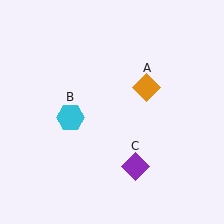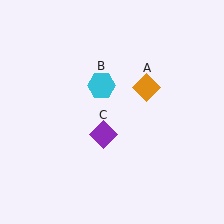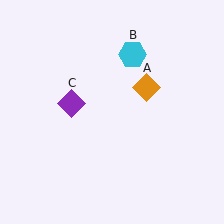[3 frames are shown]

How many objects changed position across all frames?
2 objects changed position: cyan hexagon (object B), purple diamond (object C).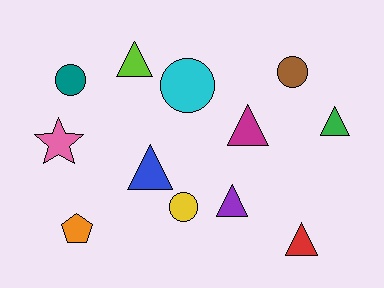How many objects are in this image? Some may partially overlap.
There are 12 objects.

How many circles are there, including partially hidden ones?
There are 4 circles.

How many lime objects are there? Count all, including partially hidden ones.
There is 1 lime object.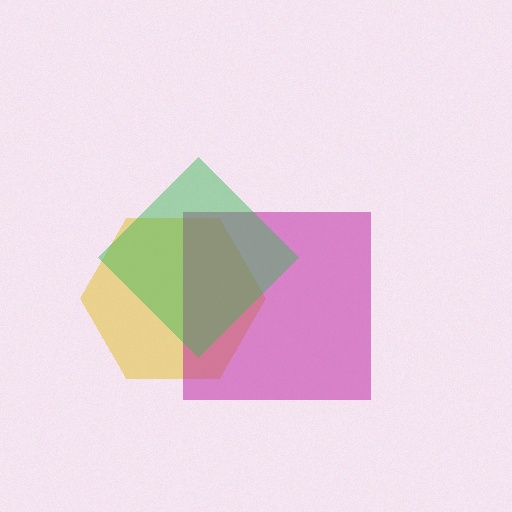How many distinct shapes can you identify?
There are 3 distinct shapes: a yellow hexagon, a magenta square, a green diamond.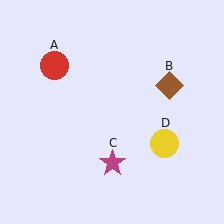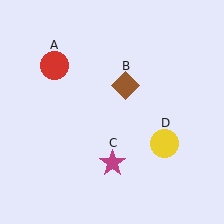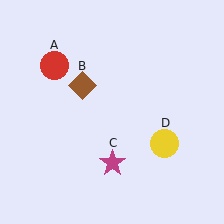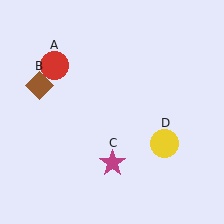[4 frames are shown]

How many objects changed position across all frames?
1 object changed position: brown diamond (object B).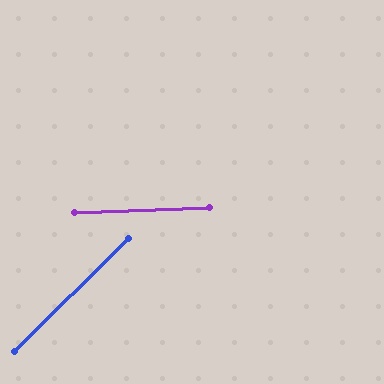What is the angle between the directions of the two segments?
Approximately 43 degrees.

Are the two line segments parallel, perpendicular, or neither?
Neither parallel nor perpendicular — they differ by about 43°.